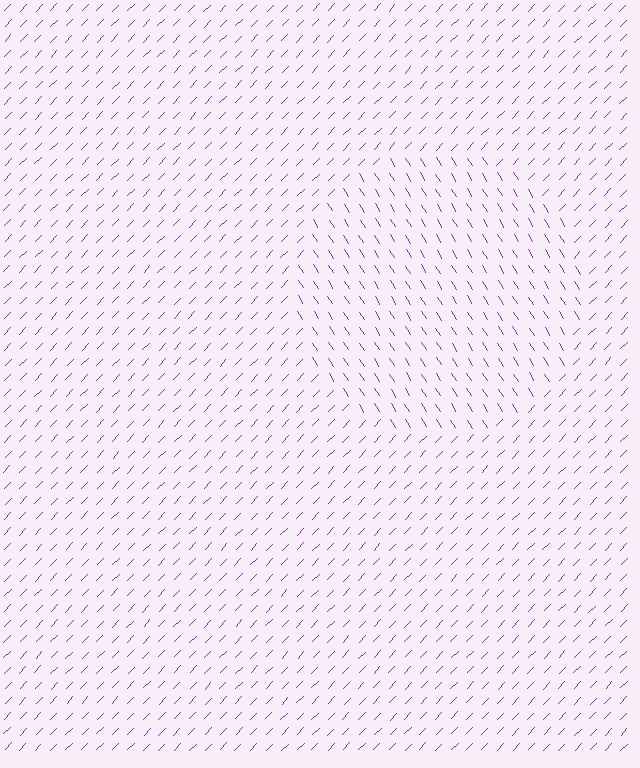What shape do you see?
I see a circle.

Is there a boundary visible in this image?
Yes, there is a texture boundary formed by a change in line orientation.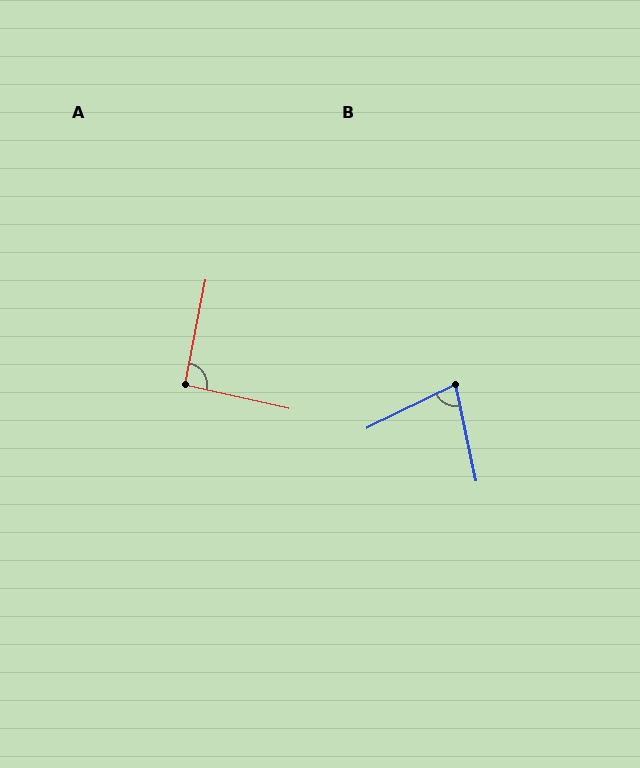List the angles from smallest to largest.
B (76°), A (92°).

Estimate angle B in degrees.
Approximately 76 degrees.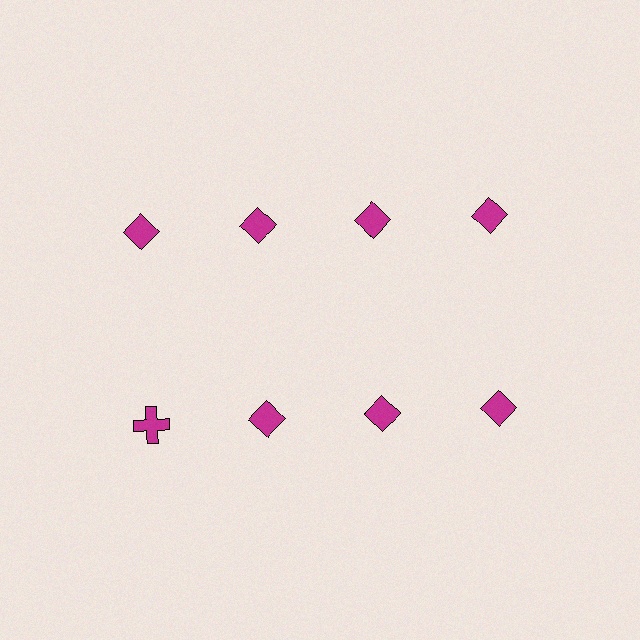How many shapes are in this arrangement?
There are 8 shapes arranged in a grid pattern.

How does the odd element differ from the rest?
It has a different shape: cross instead of diamond.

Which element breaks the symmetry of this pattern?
The magenta cross in the second row, leftmost column breaks the symmetry. All other shapes are magenta diamonds.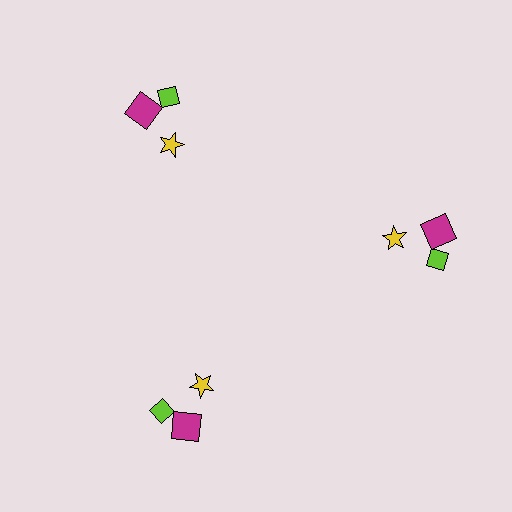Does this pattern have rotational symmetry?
Yes, this pattern has 3-fold rotational symmetry. It looks the same after rotating 120 degrees around the center.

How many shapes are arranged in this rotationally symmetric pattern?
There are 9 shapes, arranged in 3 groups of 3.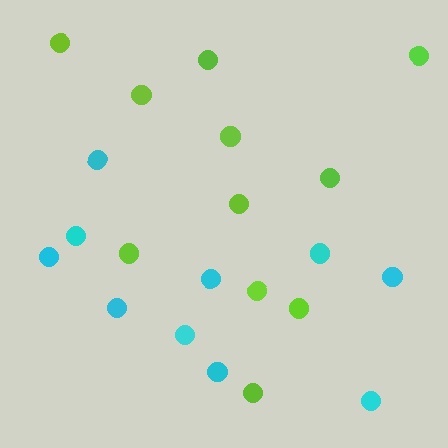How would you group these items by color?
There are 2 groups: one group of cyan circles (10) and one group of lime circles (11).